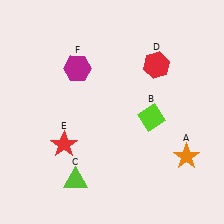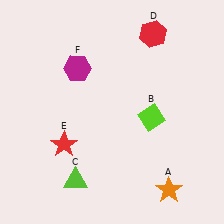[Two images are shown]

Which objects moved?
The objects that moved are: the orange star (A), the red hexagon (D).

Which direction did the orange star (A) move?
The orange star (A) moved down.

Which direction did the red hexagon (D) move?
The red hexagon (D) moved up.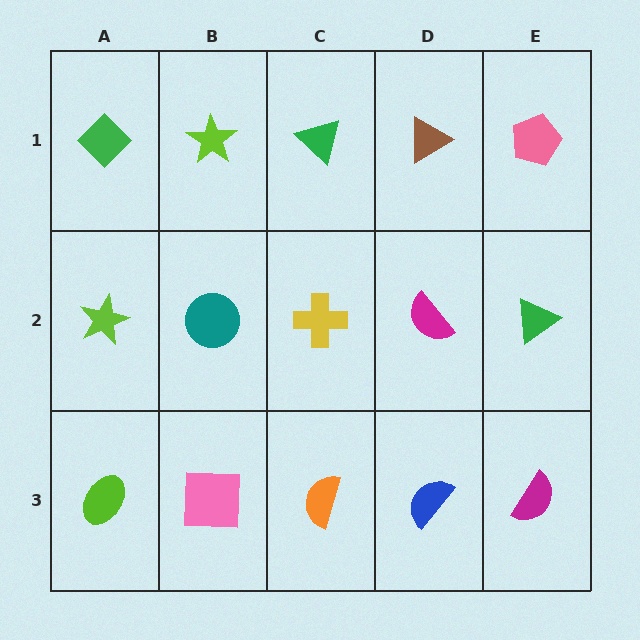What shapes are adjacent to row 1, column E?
A green triangle (row 2, column E), a brown triangle (row 1, column D).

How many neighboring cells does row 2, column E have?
3.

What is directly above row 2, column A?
A green diamond.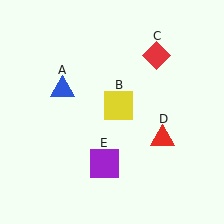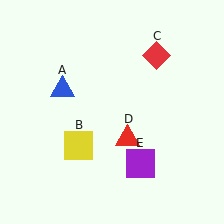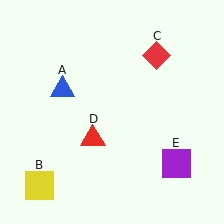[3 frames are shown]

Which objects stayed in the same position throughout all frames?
Blue triangle (object A) and red diamond (object C) remained stationary.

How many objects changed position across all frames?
3 objects changed position: yellow square (object B), red triangle (object D), purple square (object E).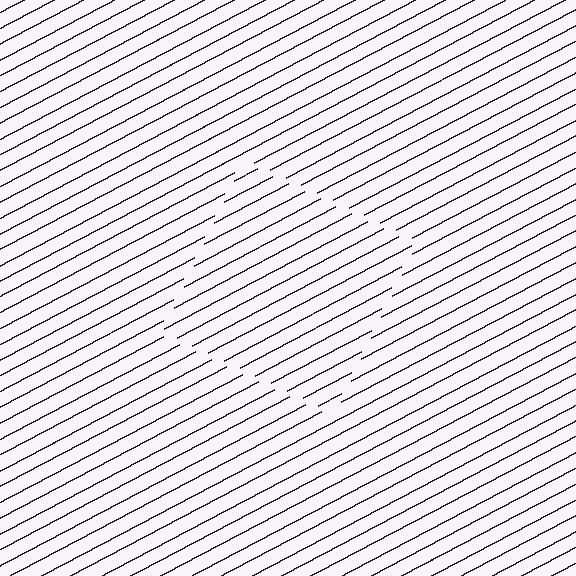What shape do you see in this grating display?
An illusory square. The interior of the shape contains the same grating, shifted by half a period — the contour is defined by the phase discontinuity where line-ends from the inner and outer gratings abut.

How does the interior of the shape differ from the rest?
The interior of the shape contains the same grating, shifted by half a period — the contour is defined by the phase discontinuity where line-ends from the inner and outer gratings abut.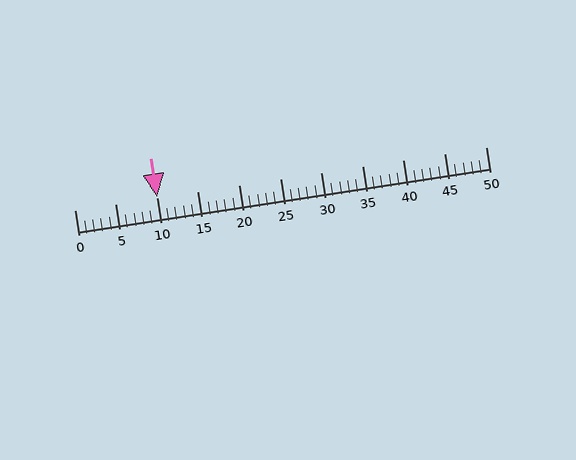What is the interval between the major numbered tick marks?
The major tick marks are spaced 5 units apart.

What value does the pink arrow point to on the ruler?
The pink arrow points to approximately 10.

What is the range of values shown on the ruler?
The ruler shows values from 0 to 50.